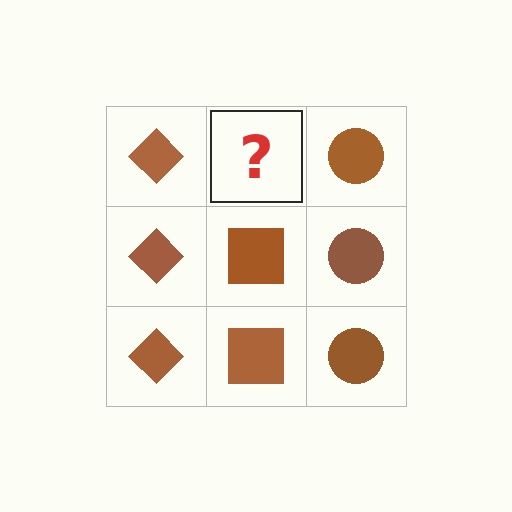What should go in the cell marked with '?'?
The missing cell should contain a brown square.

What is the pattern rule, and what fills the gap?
The rule is that each column has a consistent shape. The gap should be filled with a brown square.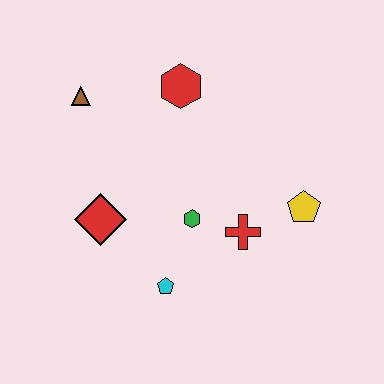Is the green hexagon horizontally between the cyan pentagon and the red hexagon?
No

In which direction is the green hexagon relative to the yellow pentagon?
The green hexagon is to the left of the yellow pentagon.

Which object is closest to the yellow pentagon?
The red cross is closest to the yellow pentagon.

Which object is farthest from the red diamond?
The yellow pentagon is farthest from the red diamond.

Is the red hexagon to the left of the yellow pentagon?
Yes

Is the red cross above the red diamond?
No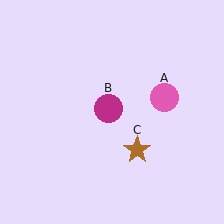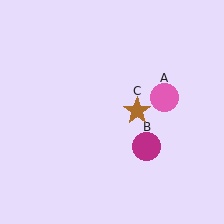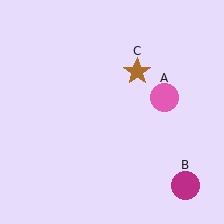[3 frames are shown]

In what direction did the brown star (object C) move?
The brown star (object C) moved up.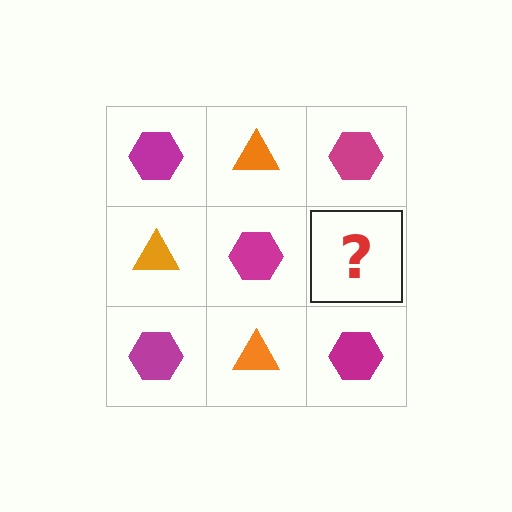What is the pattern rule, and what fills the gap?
The rule is that it alternates magenta hexagon and orange triangle in a checkerboard pattern. The gap should be filled with an orange triangle.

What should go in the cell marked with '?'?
The missing cell should contain an orange triangle.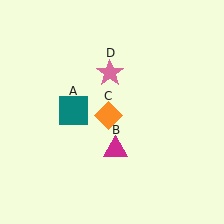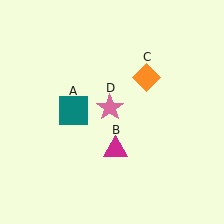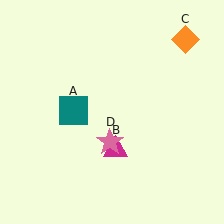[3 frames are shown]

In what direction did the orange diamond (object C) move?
The orange diamond (object C) moved up and to the right.